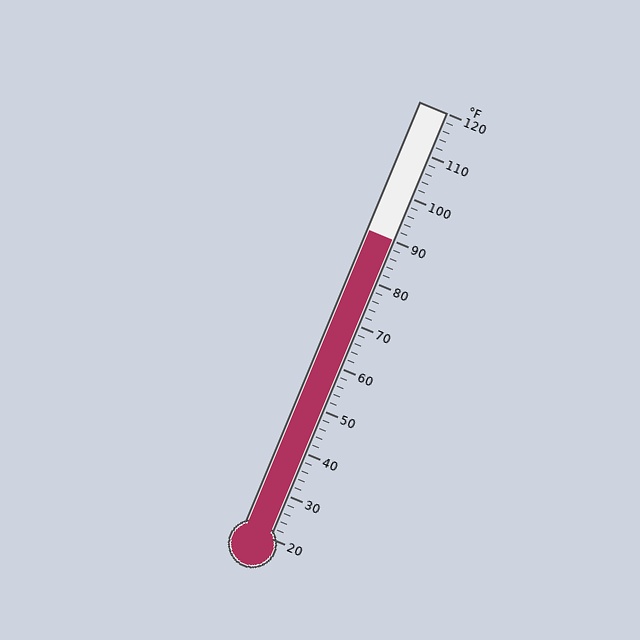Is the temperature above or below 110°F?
The temperature is below 110°F.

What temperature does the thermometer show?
The thermometer shows approximately 90°F.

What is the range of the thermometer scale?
The thermometer scale ranges from 20°F to 120°F.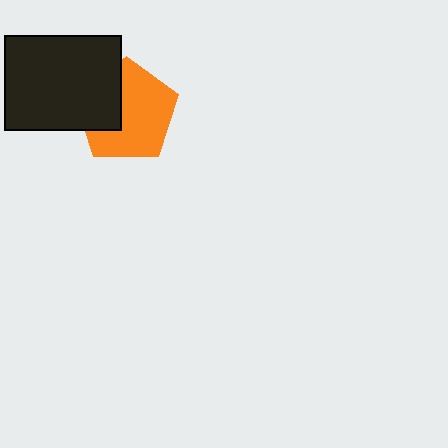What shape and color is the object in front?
The object in front is a black rectangle.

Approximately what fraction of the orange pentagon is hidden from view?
Roughly 33% of the orange pentagon is hidden behind the black rectangle.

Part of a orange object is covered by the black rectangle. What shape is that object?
It is a pentagon.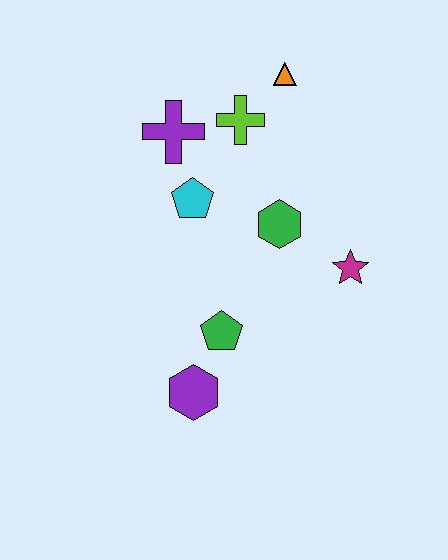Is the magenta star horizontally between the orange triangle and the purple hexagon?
No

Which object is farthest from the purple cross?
The purple hexagon is farthest from the purple cross.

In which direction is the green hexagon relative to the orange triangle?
The green hexagon is below the orange triangle.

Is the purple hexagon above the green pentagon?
No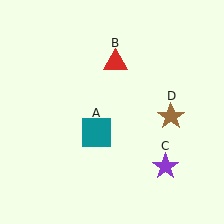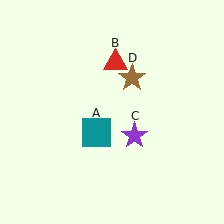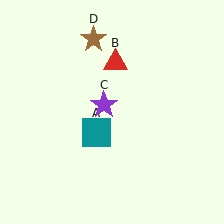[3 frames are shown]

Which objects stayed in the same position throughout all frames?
Teal square (object A) and red triangle (object B) remained stationary.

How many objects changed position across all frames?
2 objects changed position: purple star (object C), brown star (object D).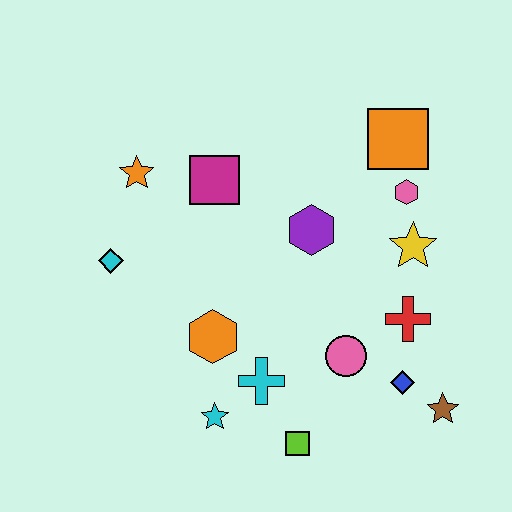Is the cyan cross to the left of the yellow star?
Yes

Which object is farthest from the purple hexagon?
The brown star is farthest from the purple hexagon.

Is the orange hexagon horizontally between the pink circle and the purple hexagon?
No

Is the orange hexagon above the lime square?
Yes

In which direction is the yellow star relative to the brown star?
The yellow star is above the brown star.